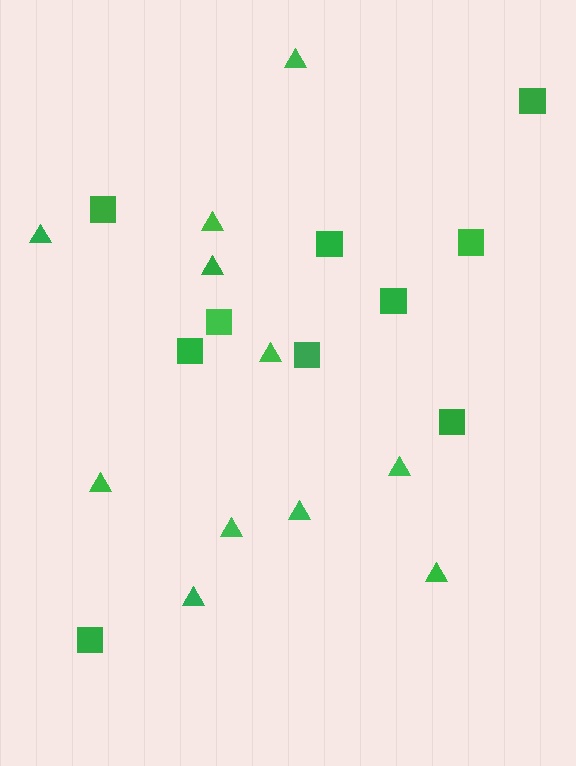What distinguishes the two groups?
There are 2 groups: one group of squares (10) and one group of triangles (11).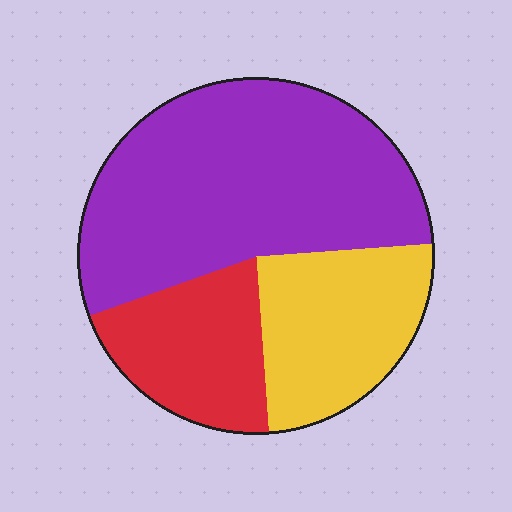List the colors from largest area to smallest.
From largest to smallest: purple, yellow, red.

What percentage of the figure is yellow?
Yellow takes up about one quarter (1/4) of the figure.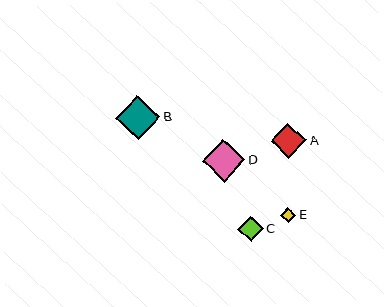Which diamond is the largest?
Diamond B is the largest with a size of approximately 44 pixels.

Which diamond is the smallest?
Diamond E is the smallest with a size of approximately 15 pixels.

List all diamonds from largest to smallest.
From largest to smallest: B, D, A, C, E.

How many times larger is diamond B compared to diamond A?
Diamond B is approximately 1.2 times the size of diamond A.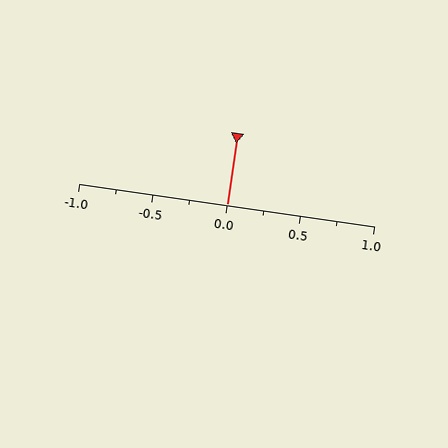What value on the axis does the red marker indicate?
The marker indicates approximately 0.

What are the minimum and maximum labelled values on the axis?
The axis runs from -1.0 to 1.0.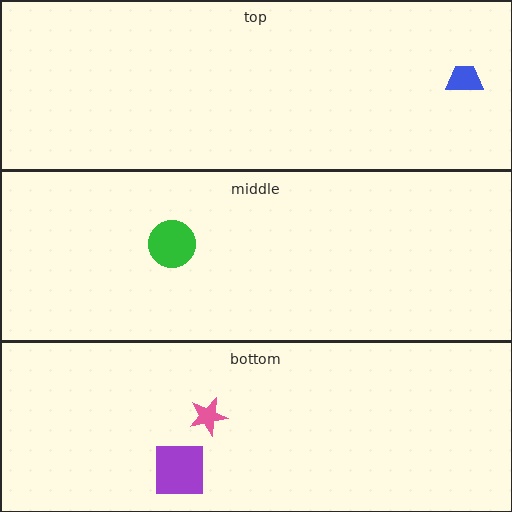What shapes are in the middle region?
The green circle.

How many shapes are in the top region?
1.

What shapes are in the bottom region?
The purple square, the pink star.